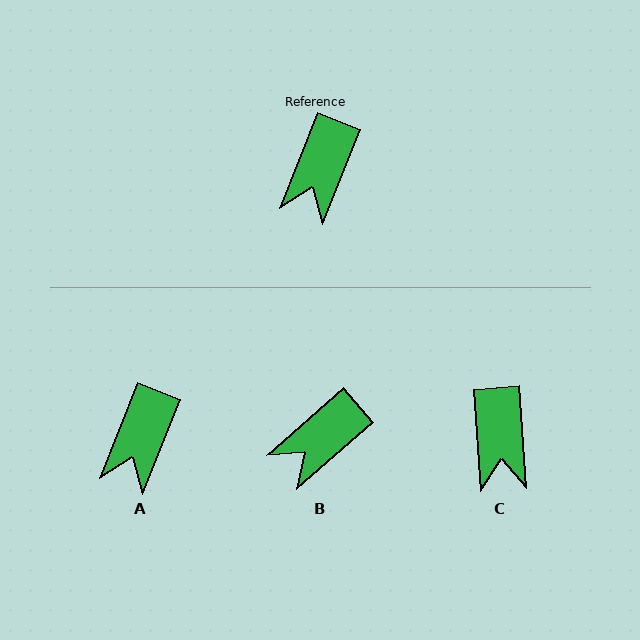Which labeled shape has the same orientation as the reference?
A.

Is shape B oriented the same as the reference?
No, it is off by about 28 degrees.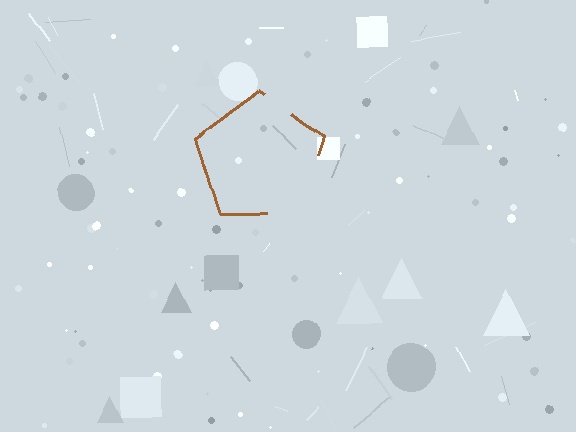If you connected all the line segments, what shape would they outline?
They would outline a pentagon.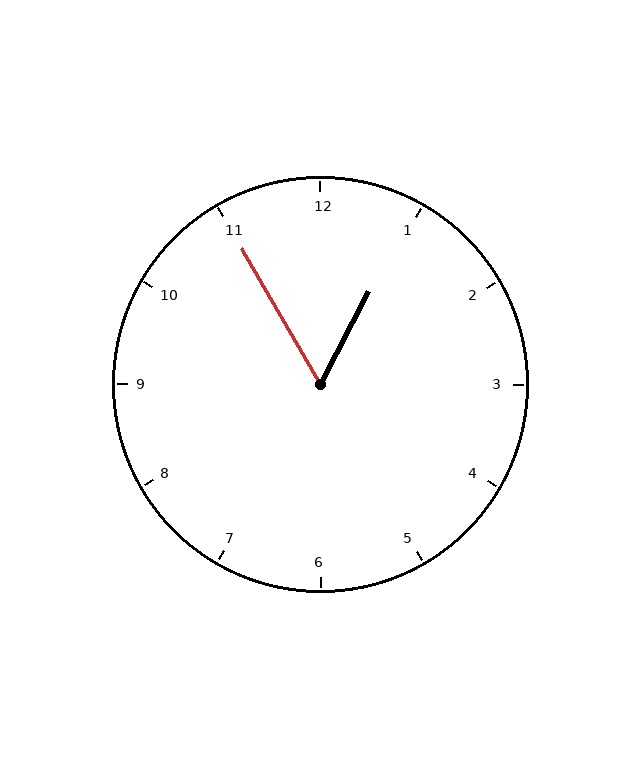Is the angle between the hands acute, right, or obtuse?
It is acute.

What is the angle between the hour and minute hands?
Approximately 58 degrees.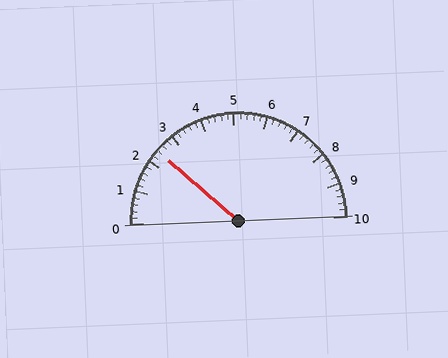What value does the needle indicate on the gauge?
The needle indicates approximately 2.4.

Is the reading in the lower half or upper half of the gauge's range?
The reading is in the lower half of the range (0 to 10).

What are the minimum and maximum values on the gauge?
The gauge ranges from 0 to 10.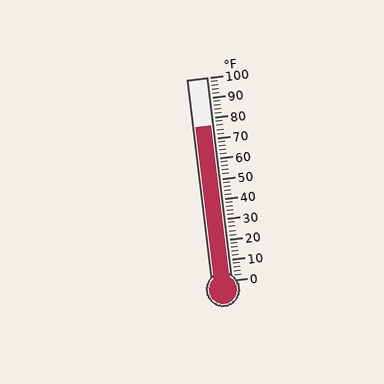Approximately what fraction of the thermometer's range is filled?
The thermometer is filled to approximately 75% of its range.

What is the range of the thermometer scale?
The thermometer scale ranges from 0°F to 100°F.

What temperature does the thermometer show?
The thermometer shows approximately 76°F.